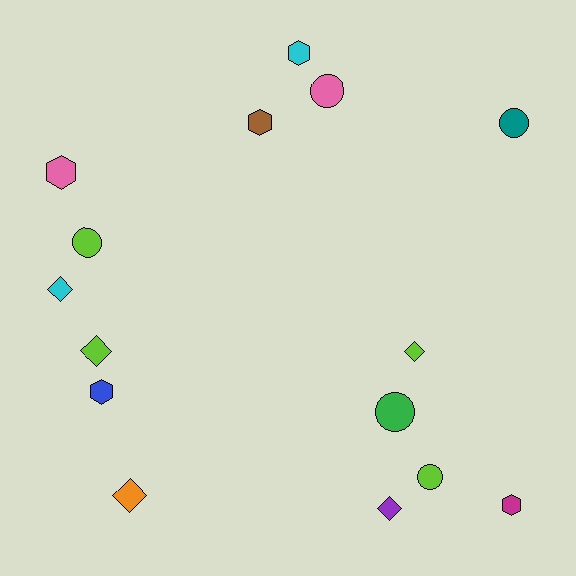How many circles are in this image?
There are 5 circles.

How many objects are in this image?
There are 15 objects.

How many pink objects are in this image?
There are 2 pink objects.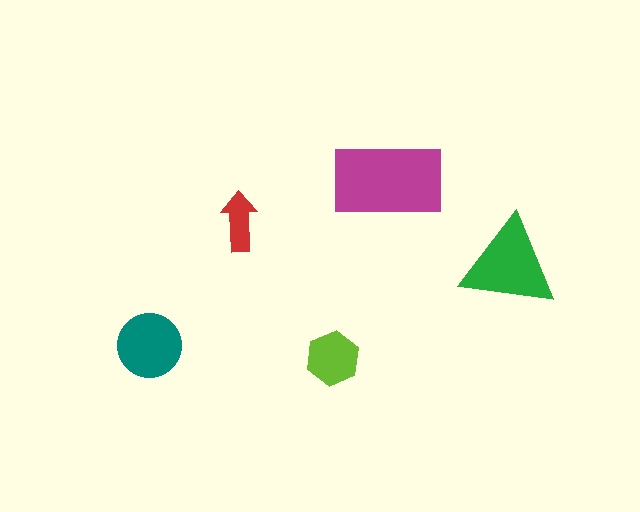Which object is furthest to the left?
The teal circle is leftmost.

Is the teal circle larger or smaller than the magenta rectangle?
Smaller.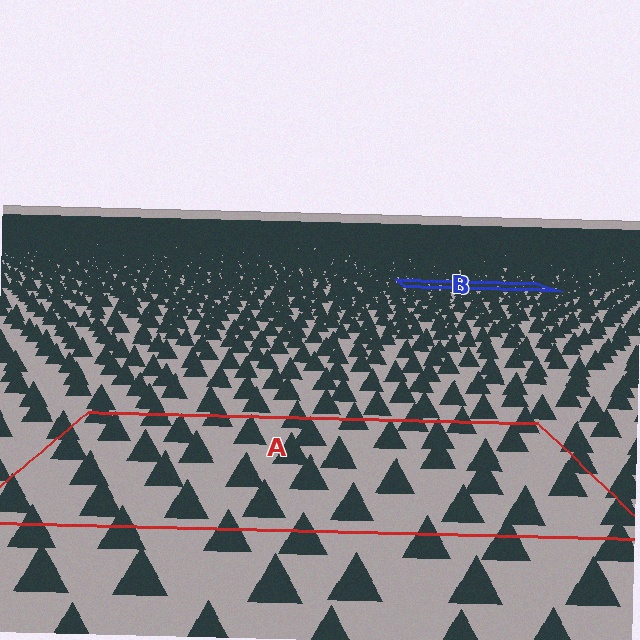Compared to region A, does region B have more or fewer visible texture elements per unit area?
Region B has more texture elements per unit area — they are packed more densely because it is farther away.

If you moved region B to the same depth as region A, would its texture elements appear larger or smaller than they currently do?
They would appear larger. At a closer depth, the same texture elements are projected at a bigger on-screen size.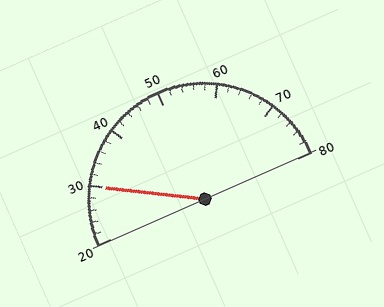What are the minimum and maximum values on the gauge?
The gauge ranges from 20 to 80.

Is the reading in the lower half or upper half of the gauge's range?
The reading is in the lower half of the range (20 to 80).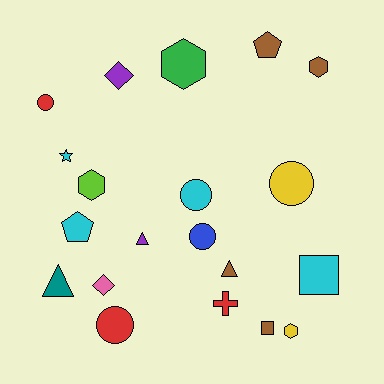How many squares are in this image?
There are 2 squares.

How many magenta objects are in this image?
There are no magenta objects.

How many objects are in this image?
There are 20 objects.